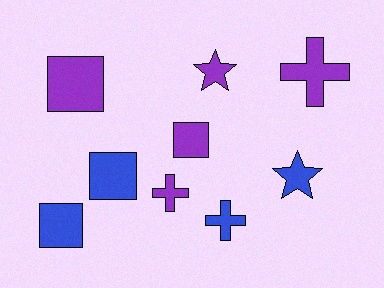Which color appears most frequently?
Purple, with 5 objects.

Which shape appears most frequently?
Square, with 4 objects.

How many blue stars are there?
There is 1 blue star.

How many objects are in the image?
There are 9 objects.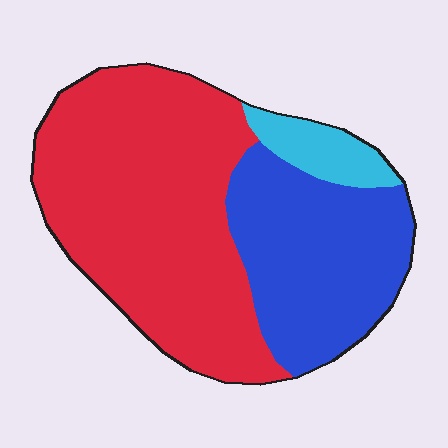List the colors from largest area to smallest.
From largest to smallest: red, blue, cyan.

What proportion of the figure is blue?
Blue covers about 35% of the figure.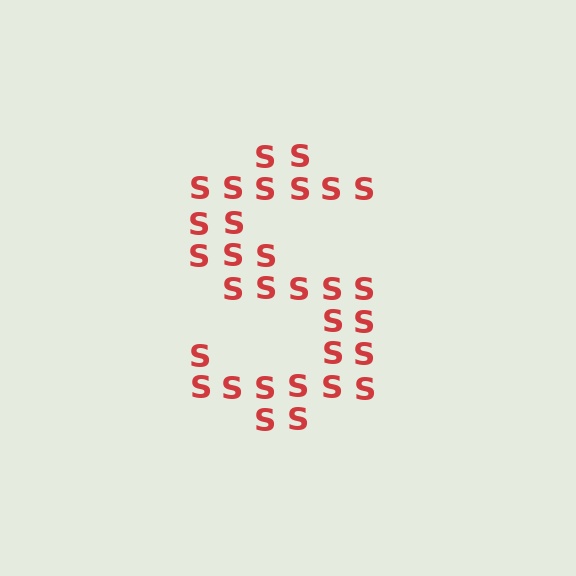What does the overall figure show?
The overall figure shows the letter S.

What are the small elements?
The small elements are letter S's.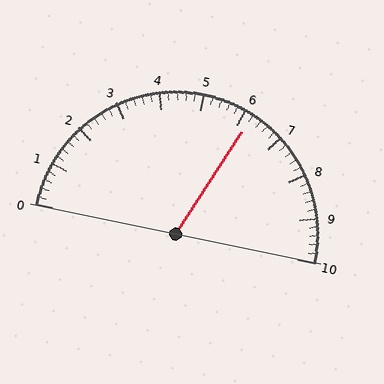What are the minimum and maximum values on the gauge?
The gauge ranges from 0 to 10.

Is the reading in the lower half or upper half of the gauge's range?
The reading is in the upper half of the range (0 to 10).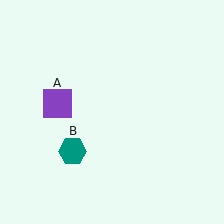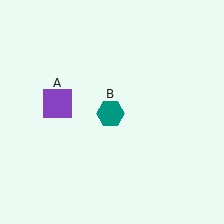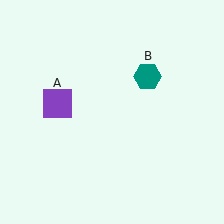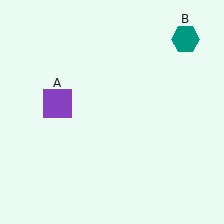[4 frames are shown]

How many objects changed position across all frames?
1 object changed position: teal hexagon (object B).